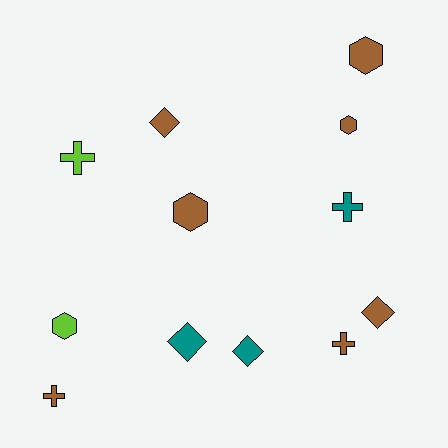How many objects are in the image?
There are 12 objects.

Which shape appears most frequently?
Diamond, with 4 objects.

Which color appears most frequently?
Brown, with 7 objects.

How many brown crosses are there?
There are 2 brown crosses.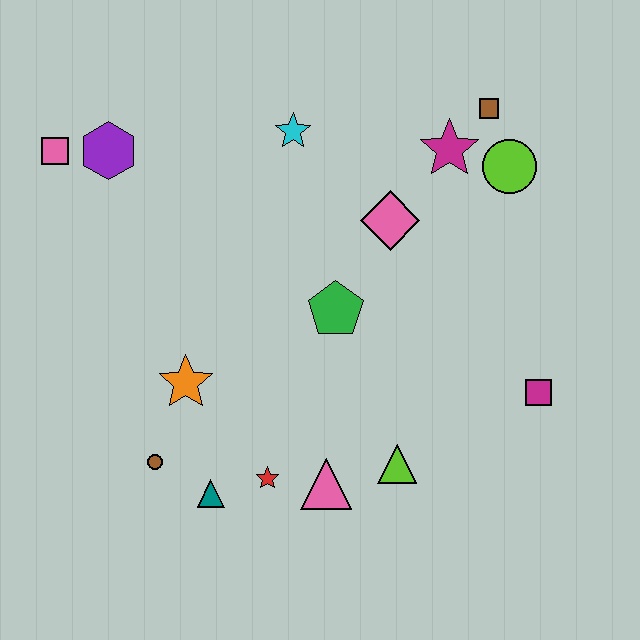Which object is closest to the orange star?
The brown circle is closest to the orange star.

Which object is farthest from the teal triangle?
The brown square is farthest from the teal triangle.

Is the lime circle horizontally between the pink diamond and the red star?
No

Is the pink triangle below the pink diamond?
Yes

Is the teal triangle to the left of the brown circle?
No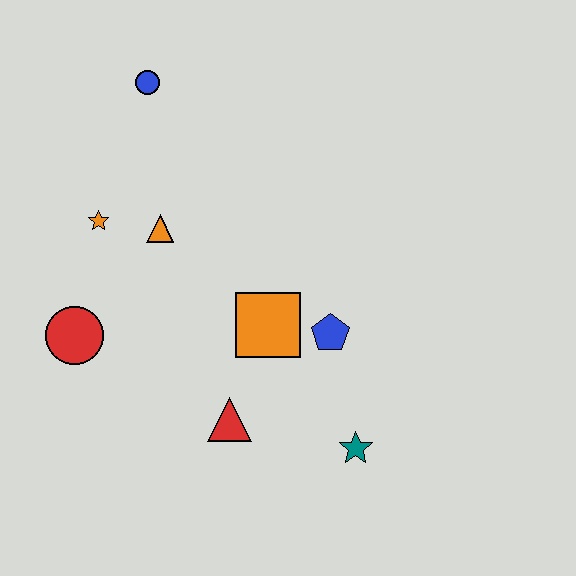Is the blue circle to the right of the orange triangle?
No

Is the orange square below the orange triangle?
Yes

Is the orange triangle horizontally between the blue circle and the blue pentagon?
Yes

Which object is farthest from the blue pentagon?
The blue circle is farthest from the blue pentagon.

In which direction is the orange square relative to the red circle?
The orange square is to the right of the red circle.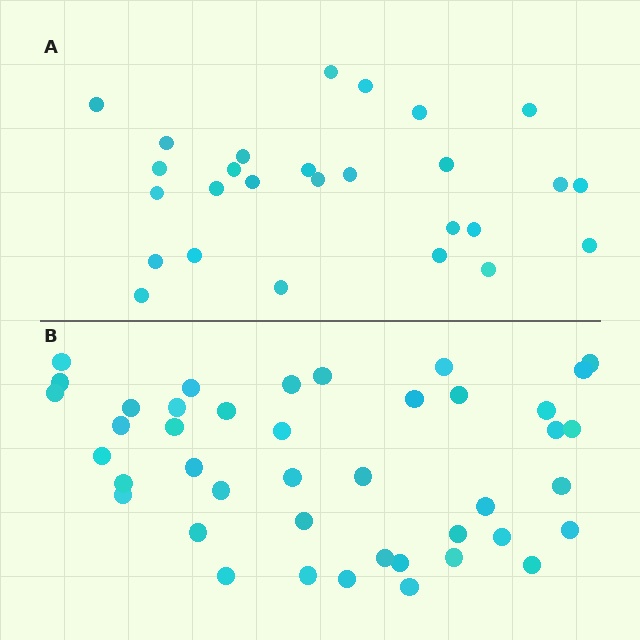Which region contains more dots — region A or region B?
Region B (the bottom region) has more dots.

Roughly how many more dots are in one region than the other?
Region B has approximately 15 more dots than region A.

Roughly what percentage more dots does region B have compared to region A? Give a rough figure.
About 55% more.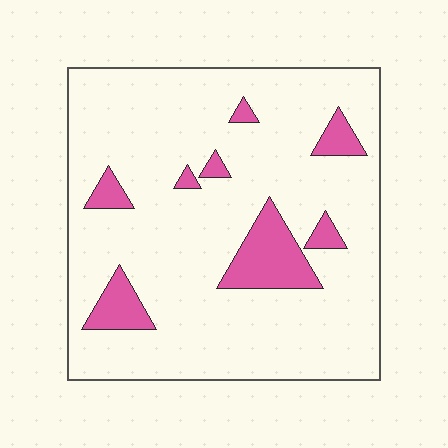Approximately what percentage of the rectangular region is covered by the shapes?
Approximately 15%.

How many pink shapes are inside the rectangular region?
8.